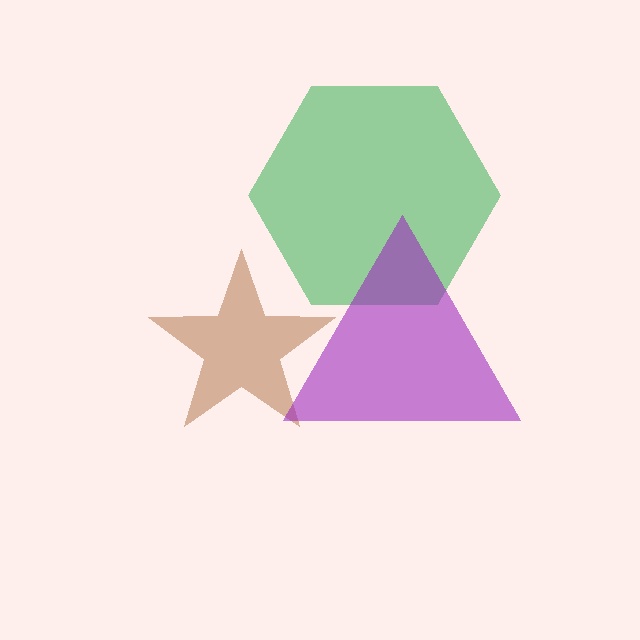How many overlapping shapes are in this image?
There are 3 overlapping shapes in the image.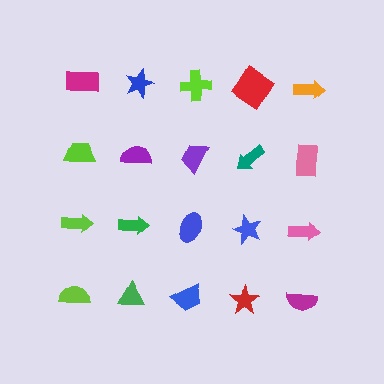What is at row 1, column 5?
An orange arrow.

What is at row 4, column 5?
A magenta semicircle.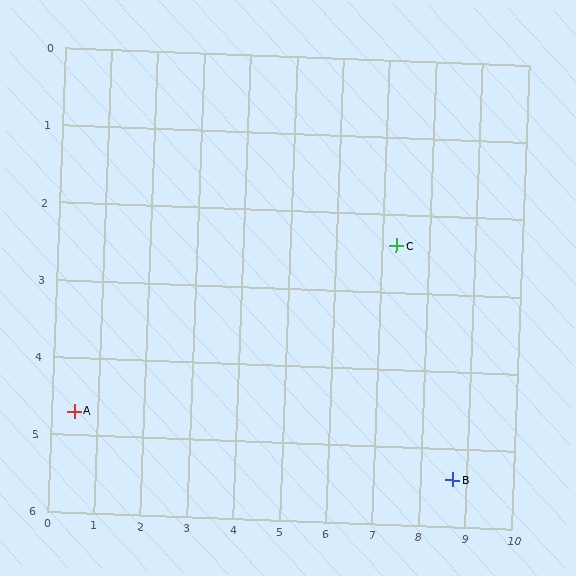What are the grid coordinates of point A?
Point A is at approximately (0.5, 4.7).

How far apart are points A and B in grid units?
Points A and B are about 8.2 grid units apart.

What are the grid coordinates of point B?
Point B is at approximately (8.7, 5.4).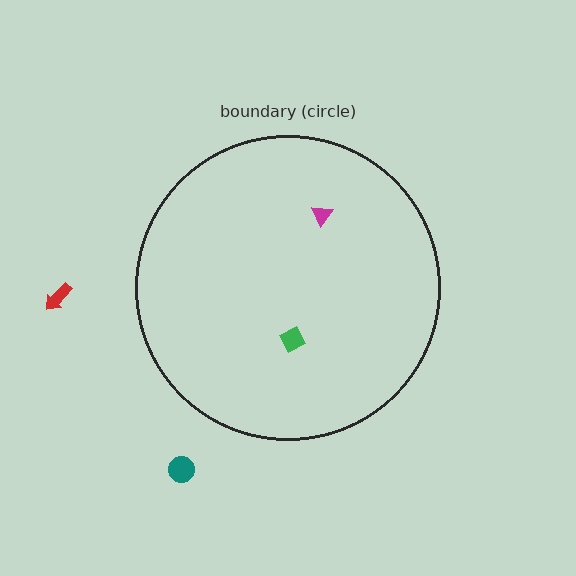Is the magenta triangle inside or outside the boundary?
Inside.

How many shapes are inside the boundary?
2 inside, 2 outside.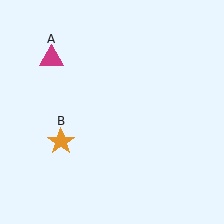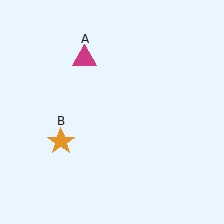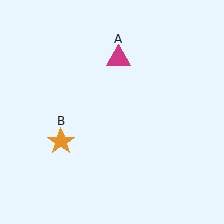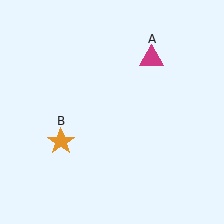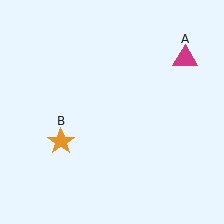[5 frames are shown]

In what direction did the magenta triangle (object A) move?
The magenta triangle (object A) moved right.